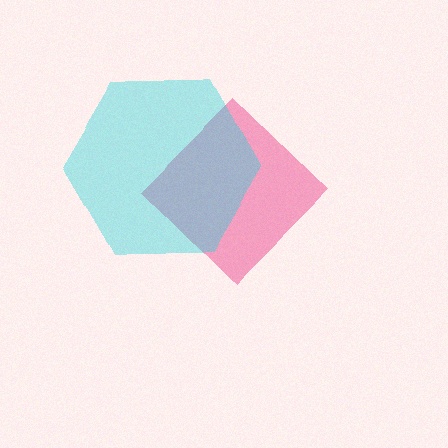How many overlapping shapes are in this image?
There are 2 overlapping shapes in the image.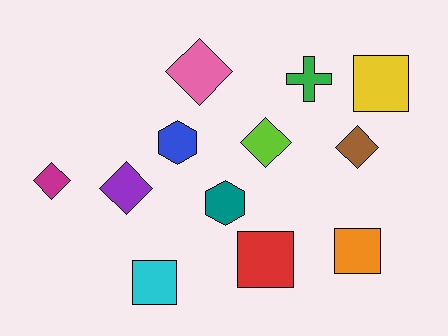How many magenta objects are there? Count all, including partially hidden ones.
There is 1 magenta object.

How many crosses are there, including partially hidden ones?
There is 1 cross.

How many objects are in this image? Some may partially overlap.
There are 12 objects.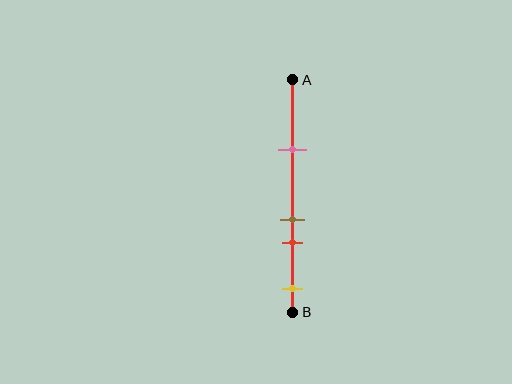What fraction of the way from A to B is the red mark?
The red mark is approximately 70% (0.7) of the way from A to B.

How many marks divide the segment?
There are 4 marks dividing the segment.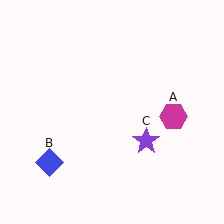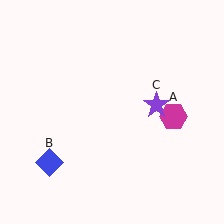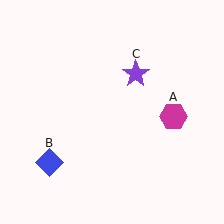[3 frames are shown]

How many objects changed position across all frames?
1 object changed position: purple star (object C).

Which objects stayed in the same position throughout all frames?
Magenta hexagon (object A) and blue diamond (object B) remained stationary.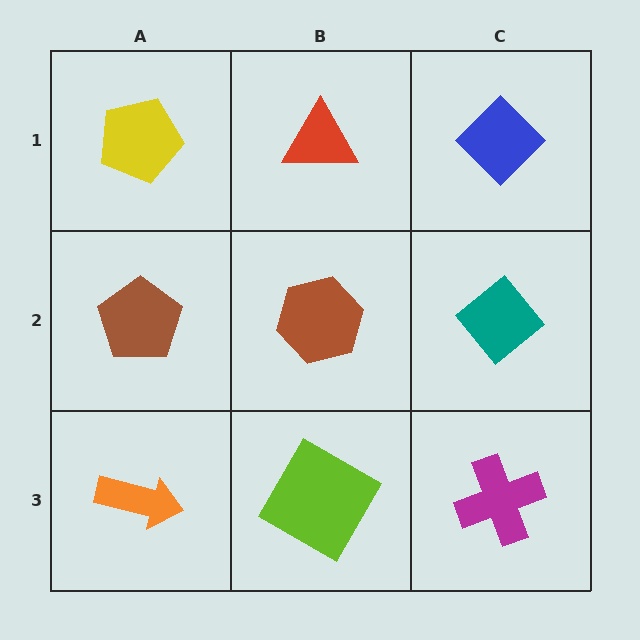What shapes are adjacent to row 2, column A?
A yellow pentagon (row 1, column A), an orange arrow (row 3, column A), a brown hexagon (row 2, column B).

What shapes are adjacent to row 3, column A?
A brown pentagon (row 2, column A), a lime diamond (row 3, column B).